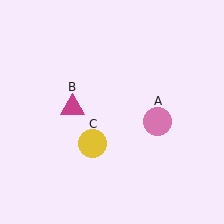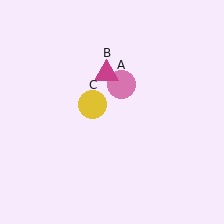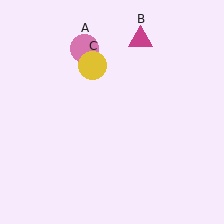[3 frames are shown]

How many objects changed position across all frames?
3 objects changed position: pink circle (object A), magenta triangle (object B), yellow circle (object C).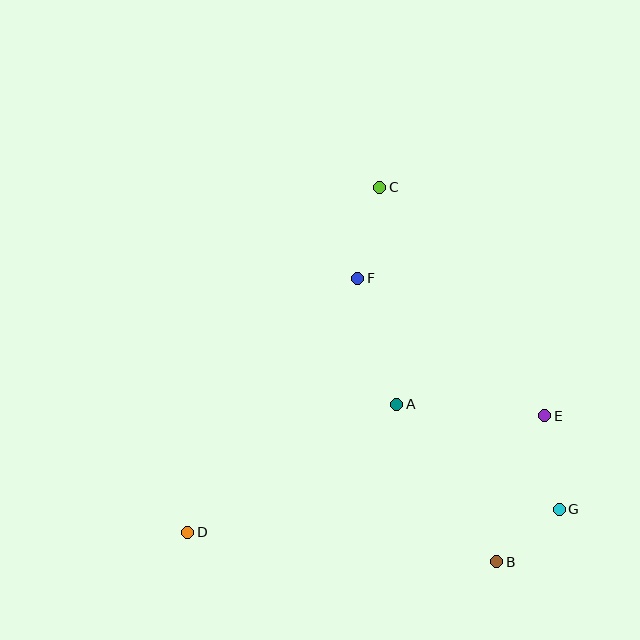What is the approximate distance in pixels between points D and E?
The distance between D and E is approximately 376 pixels.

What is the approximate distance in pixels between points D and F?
The distance between D and F is approximately 305 pixels.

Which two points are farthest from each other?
Points C and D are farthest from each other.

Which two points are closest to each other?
Points B and G are closest to each other.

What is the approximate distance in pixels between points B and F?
The distance between B and F is approximately 315 pixels.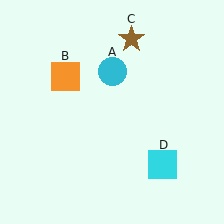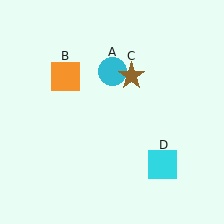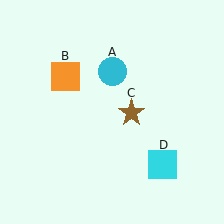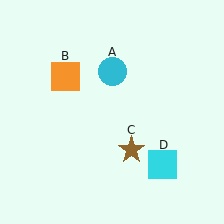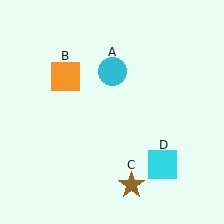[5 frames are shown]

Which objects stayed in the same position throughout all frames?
Cyan circle (object A) and orange square (object B) and cyan square (object D) remained stationary.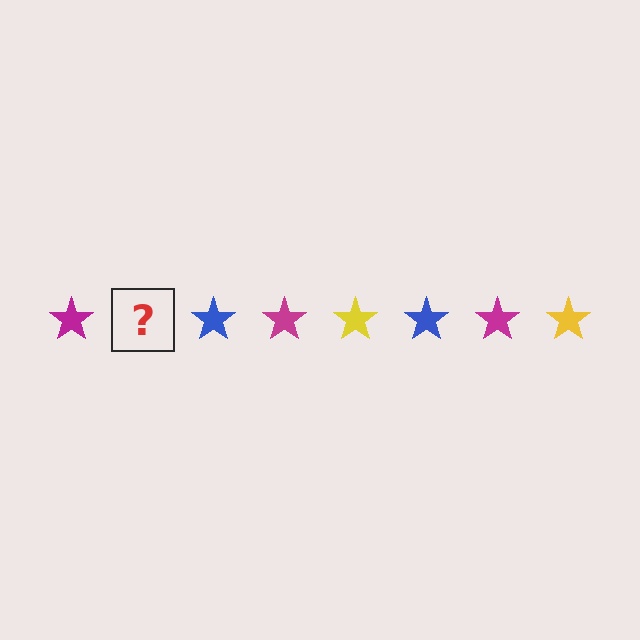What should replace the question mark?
The question mark should be replaced with a yellow star.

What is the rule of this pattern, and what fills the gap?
The rule is that the pattern cycles through magenta, yellow, blue stars. The gap should be filled with a yellow star.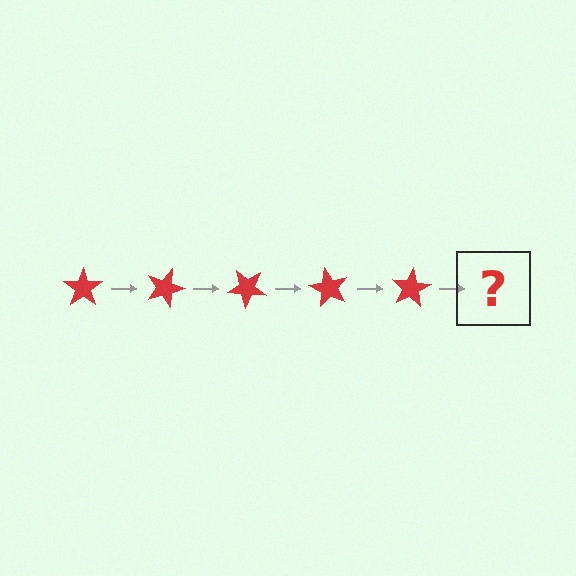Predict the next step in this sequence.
The next step is a red star rotated 100 degrees.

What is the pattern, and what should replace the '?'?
The pattern is that the star rotates 20 degrees each step. The '?' should be a red star rotated 100 degrees.